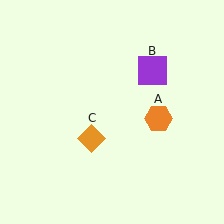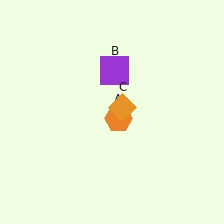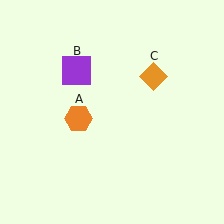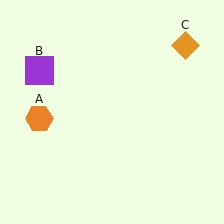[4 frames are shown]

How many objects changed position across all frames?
3 objects changed position: orange hexagon (object A), purple square (object B), orange diamond (object C).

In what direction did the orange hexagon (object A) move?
The orange hexagon (object A) moved left.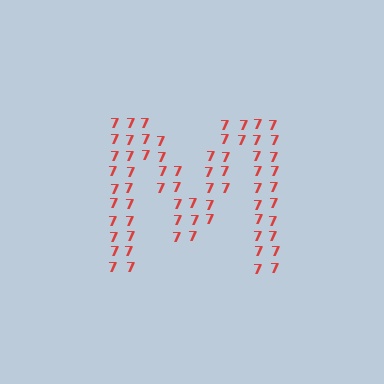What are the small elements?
The small elements are digit 7's.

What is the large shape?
The large shape is the letter M.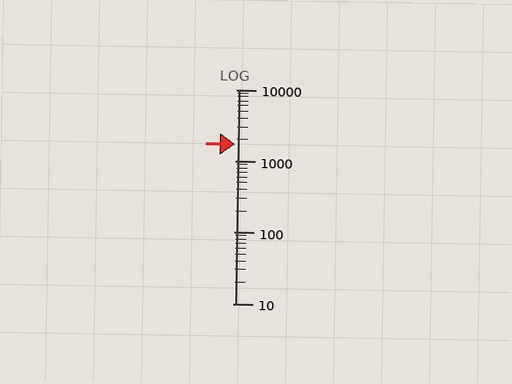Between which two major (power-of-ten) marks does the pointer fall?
The pointer is between 1000 and 10000.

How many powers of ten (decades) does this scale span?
The scale spans 3 decades, from 10 to 10000.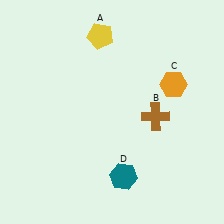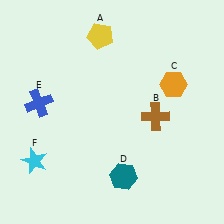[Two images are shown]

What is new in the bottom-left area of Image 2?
A cyan star (F) was added in the bottom-left area of Image 2.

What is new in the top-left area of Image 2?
A blue cross (E) was added in the top-left area of Image 2.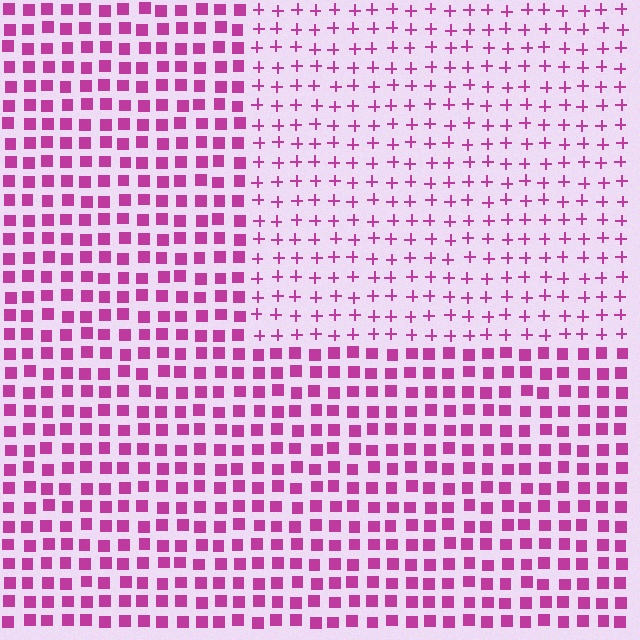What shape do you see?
I see a rectangle.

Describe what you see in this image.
The image is filled with small magenta elements arranged in a uniform grid. A rectangle-shaped region contains plus signs, while the surrounding area contains squares. The boundary is defined purely by the change in element shape.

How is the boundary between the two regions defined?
The boundary is defined by a change in element shape: plus signs inside vs. squares outside. All elements share the same color and spacing.